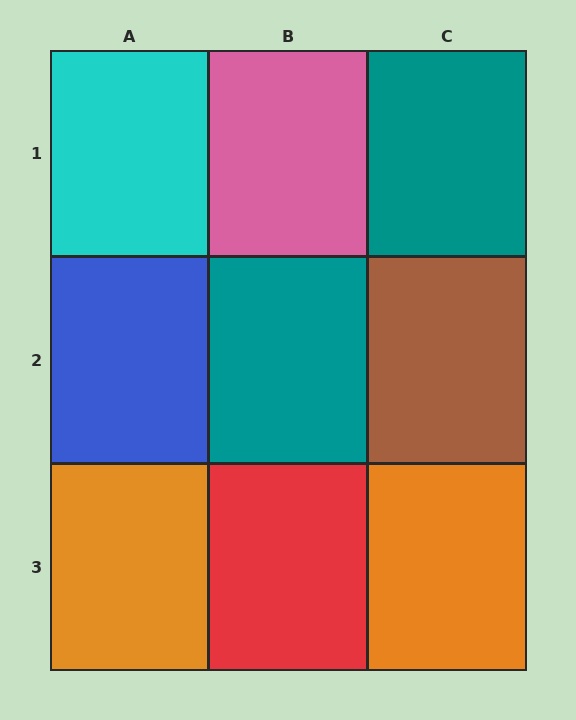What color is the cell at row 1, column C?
Teal.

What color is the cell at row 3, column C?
Orange.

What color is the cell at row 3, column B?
Red.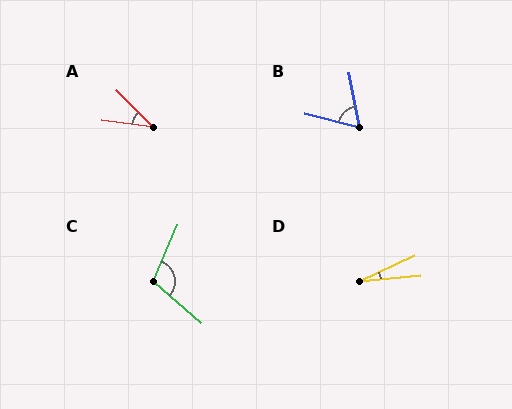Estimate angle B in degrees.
Approximately 65 degrees.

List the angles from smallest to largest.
D (20°), A (38°), B (65°), C (107°).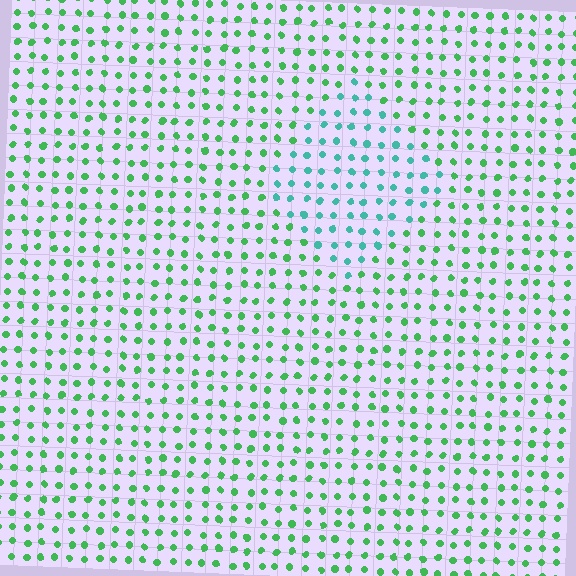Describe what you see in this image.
The image is filled with small green elements in a uniform arrangement. A diamond-shaped region is visible where the elements are tinted to a slightly different hue, forming a subtle color boundary.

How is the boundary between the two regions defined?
The boundary is defined purely by a slight shift in hue (about 40 degrees). Spacing, size, and orientation are identical on both sides.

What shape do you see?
I see a diamond.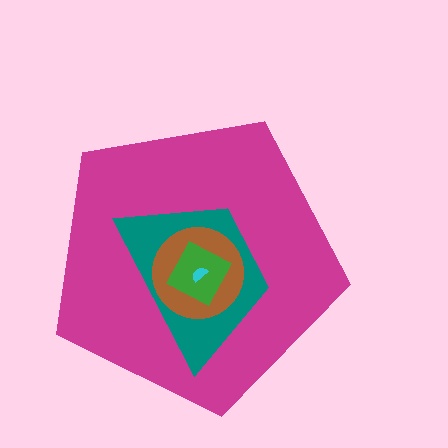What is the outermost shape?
The magenta pentagon.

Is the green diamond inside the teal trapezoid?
Yes.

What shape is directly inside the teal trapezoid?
The brown circle.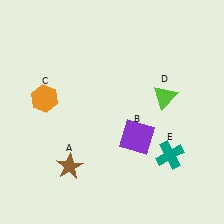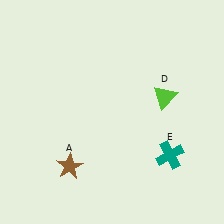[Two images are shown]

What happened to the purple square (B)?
The purple square (B) was removed in Image 2. It was in the bottom-right area of Image 1.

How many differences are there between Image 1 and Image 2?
There are 2 differences between the two images.